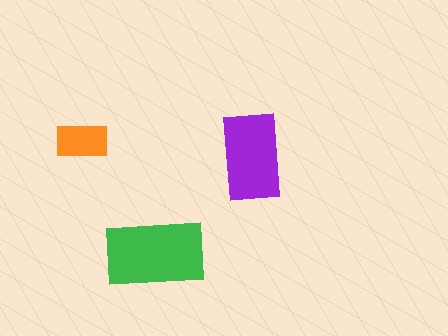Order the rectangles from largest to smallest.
the green one, the purple one, the orange one.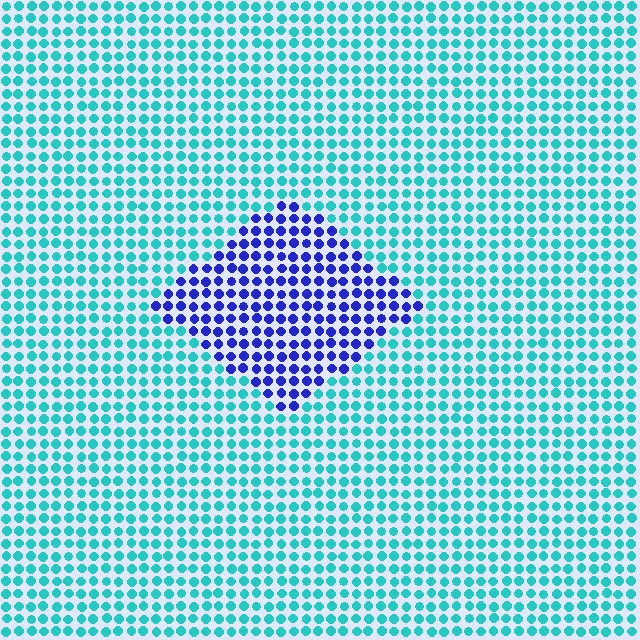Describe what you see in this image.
The image is filled with small cyan elements in a uniform arrangement. A diamond-shaped region is visible where the elements are tinted to a slightly different hue, forming a subtle color boundary.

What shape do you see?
I see a diamond.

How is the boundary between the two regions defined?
The boundary is defined purely by a slight shift in hue (about 61 degrees). Spacing, size, and orientation are identical on both sides.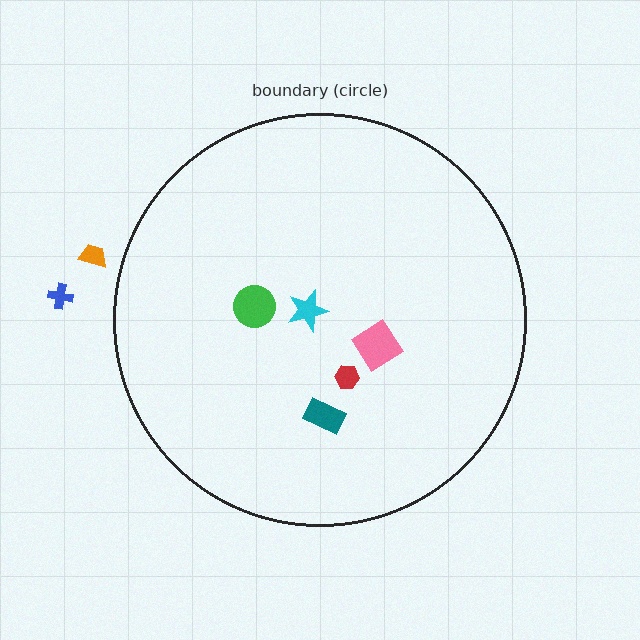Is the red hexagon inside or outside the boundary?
Inside.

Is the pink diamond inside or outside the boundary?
Inside.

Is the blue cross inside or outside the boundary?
Outside.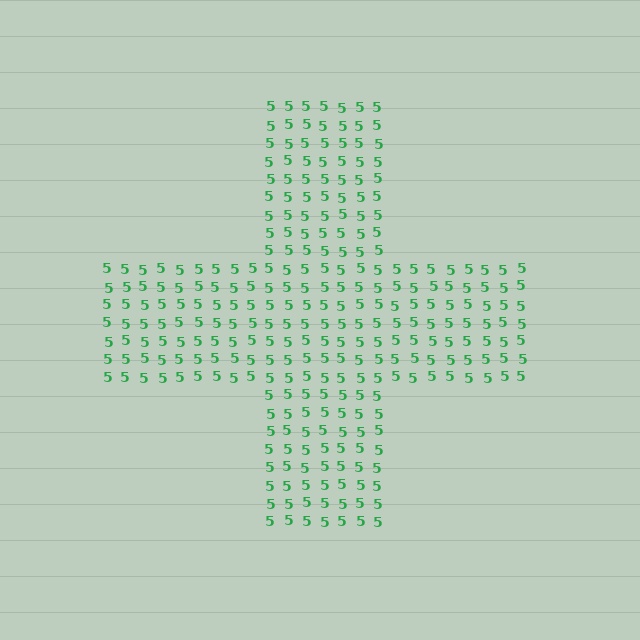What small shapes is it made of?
It is made of small digit 5's.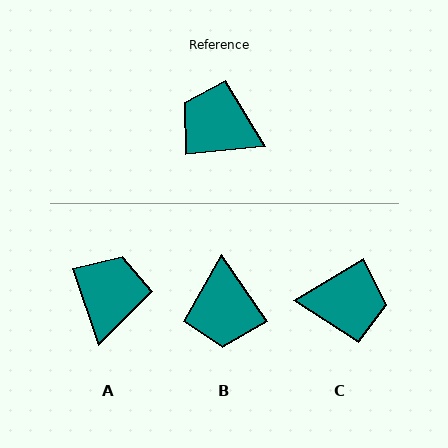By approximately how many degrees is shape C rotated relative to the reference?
Approximately 155 degrees clockwise.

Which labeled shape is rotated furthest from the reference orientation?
C, about 155 degrees away.